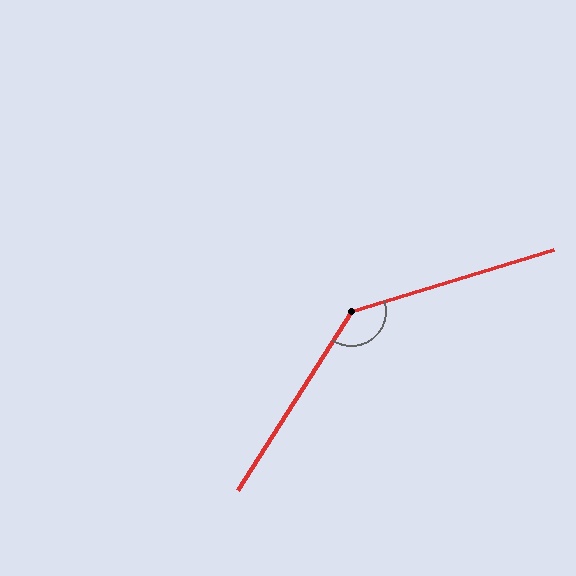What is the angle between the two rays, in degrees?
Approximately 140 degrees.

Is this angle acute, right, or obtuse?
It is obtuse.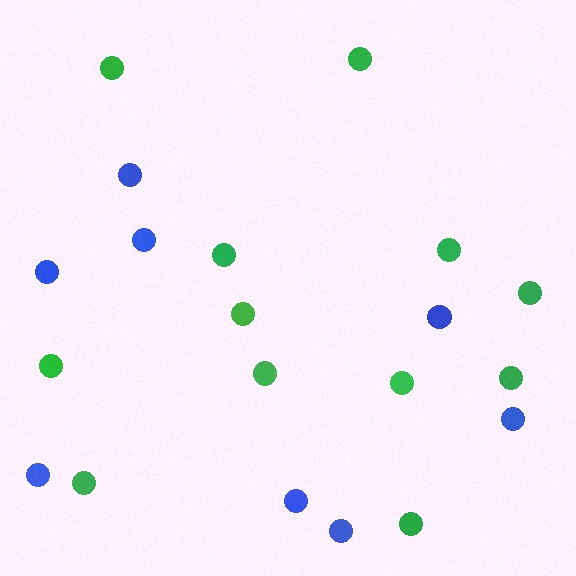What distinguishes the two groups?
There are 2 groups: one group of blue circles (8) and one group of green circles (12).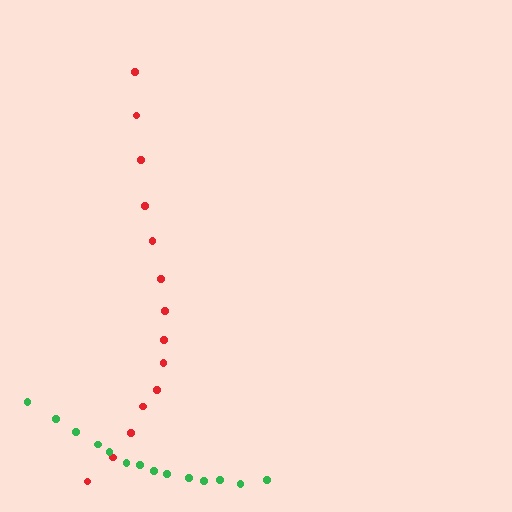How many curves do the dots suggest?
There are 2 distinct paths.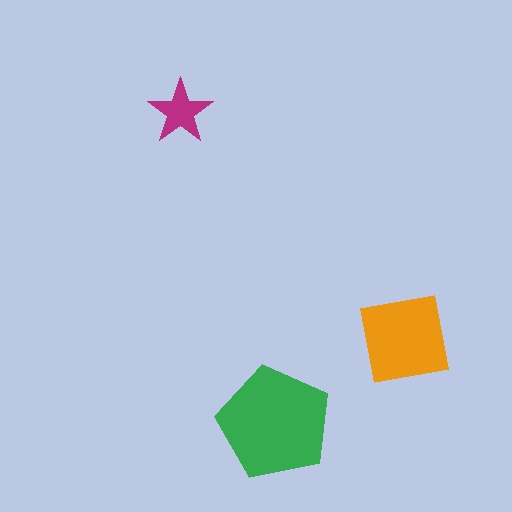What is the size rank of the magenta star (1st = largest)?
3rd.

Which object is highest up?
The magenta star is topmost.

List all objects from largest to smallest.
The green pentagon, the orange square, the magenta star.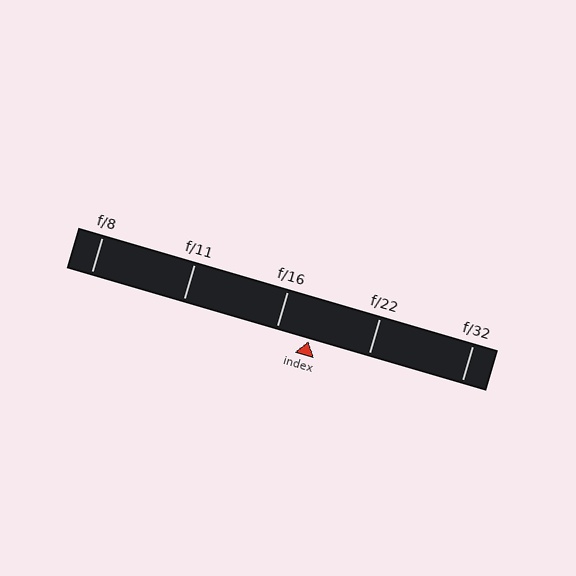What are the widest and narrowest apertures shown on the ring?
The widest aperture shown is f/8 and the narrowest is f/32.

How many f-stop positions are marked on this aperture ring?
There are 5 f-stop positions marked.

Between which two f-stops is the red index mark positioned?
The index mark is between f/16 and f/22.